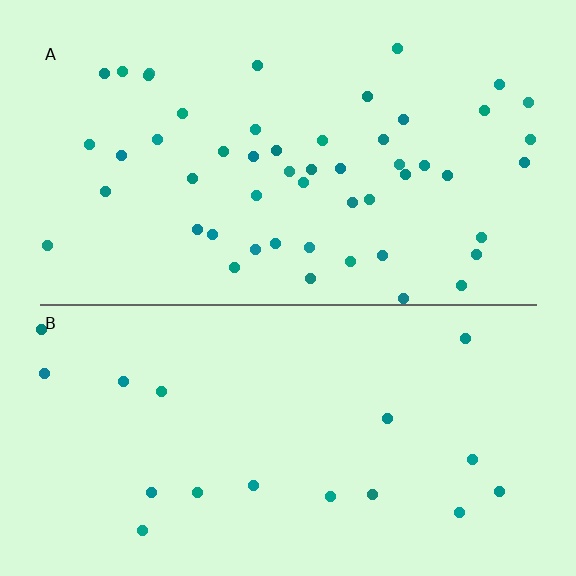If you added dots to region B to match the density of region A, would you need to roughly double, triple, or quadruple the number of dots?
Approximately triple.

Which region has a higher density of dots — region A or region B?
A (the top).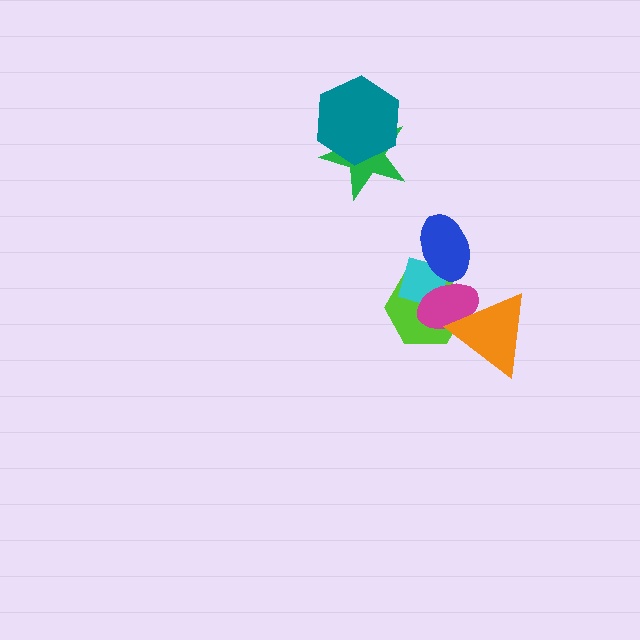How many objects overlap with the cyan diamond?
3 objects overlap with the cyan diamond.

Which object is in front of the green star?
The teal hexagon is in front of the green star.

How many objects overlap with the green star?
1 object overlaps with the green star.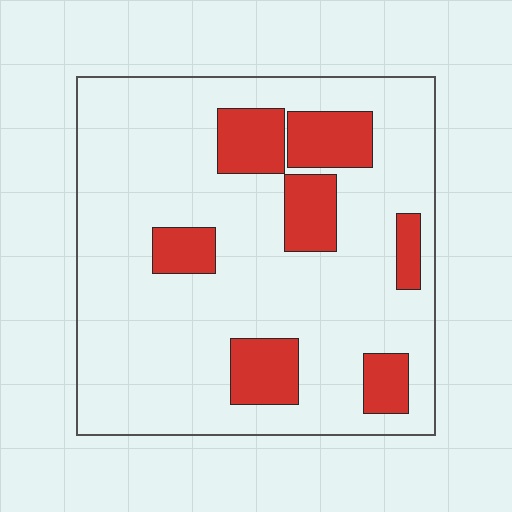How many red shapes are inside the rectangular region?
7.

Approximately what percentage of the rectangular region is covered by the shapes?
Approximately 20%.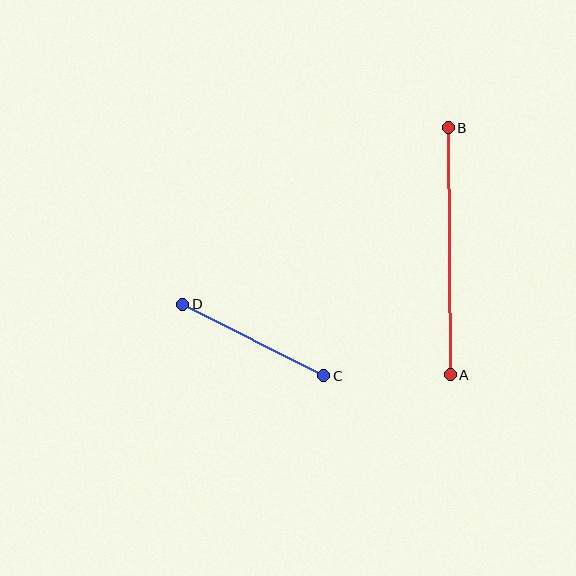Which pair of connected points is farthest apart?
Points A and B are farthest apart.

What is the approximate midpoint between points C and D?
The midpoint is at approximately (253, 340) pixels.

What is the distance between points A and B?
The distance is approximately 247 pixels.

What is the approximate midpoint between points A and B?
The midpoint is at approximately (449, 251) pixels.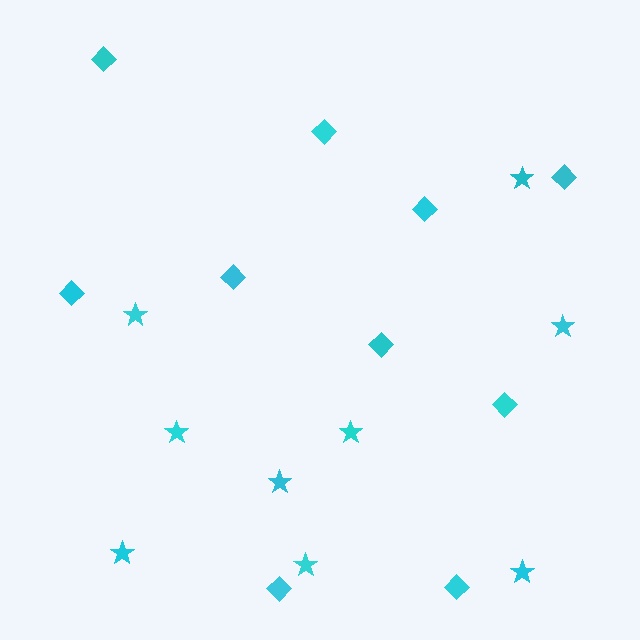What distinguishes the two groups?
There are 2 groups: one group of diamonds (10) and one group of stars (9).